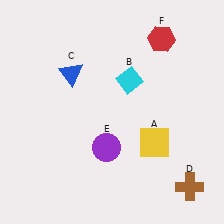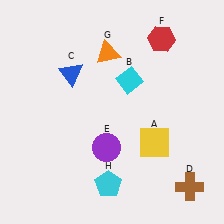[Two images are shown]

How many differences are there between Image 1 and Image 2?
There are 2 differences between the two images.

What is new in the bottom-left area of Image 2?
A cyan pentagon (H) was added in the bottom-left area of Image 2.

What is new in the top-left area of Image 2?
An orange triangle (G) was added in the top-left area of Image 2.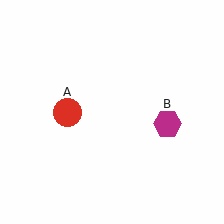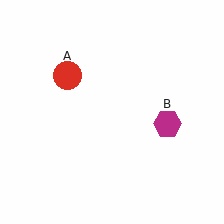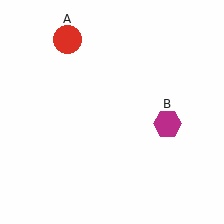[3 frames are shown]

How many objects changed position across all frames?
1 object changed position: red circle (object A).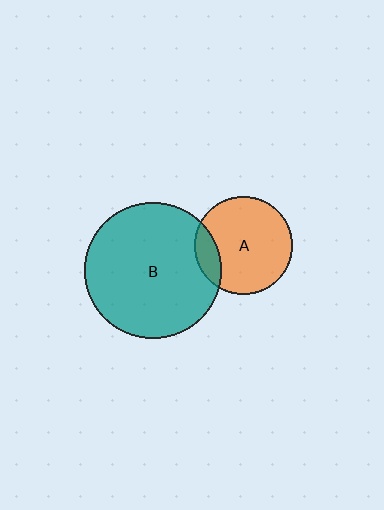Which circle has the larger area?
Circle B (teal).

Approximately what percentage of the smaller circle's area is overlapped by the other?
Approximately 15%.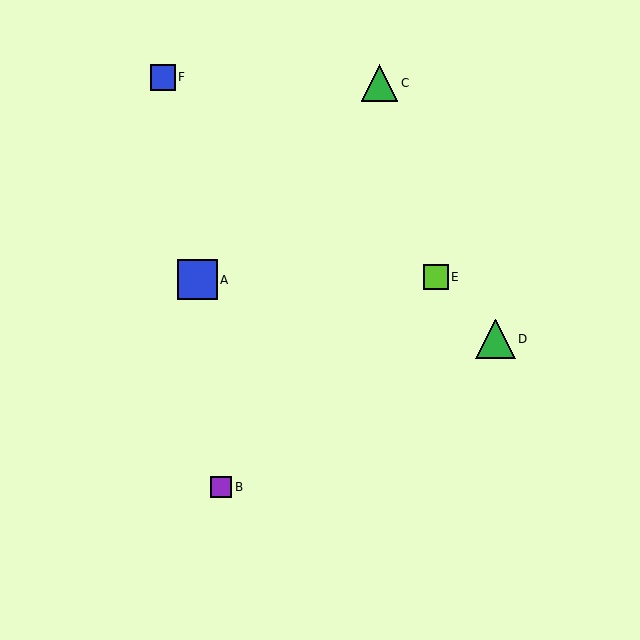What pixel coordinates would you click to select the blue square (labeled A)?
Click at (197, 280) to select the blue square A.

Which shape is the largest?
The green triangle (labeled D) is the largest.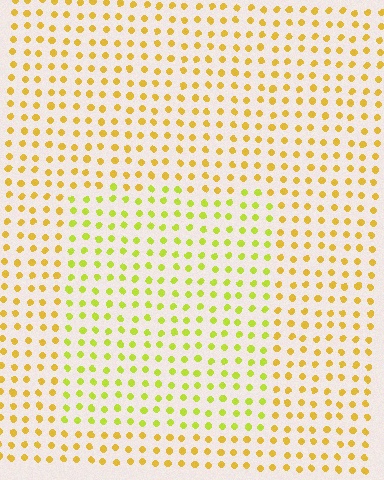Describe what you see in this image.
The image is filled with small yellow elements in a uniform arrangement. A rectangle-shaped region is visible where the elements are tinted to a slightly different hue, forming a subtle color boundary.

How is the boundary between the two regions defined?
The boundary is defined purely by a slight shift in hue (about 29 degrees). Spacing, size, and orientation are identical on both sides.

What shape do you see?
I see a rectangle.